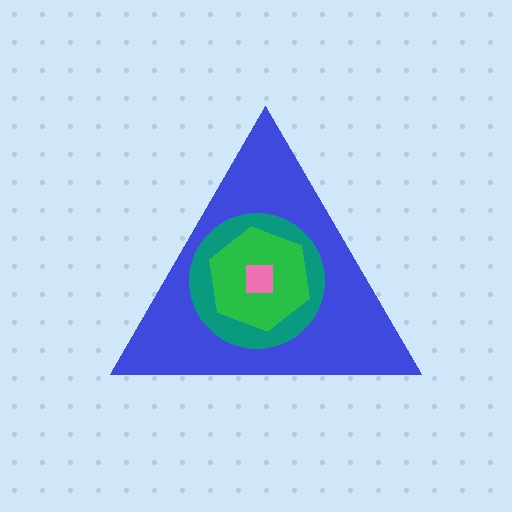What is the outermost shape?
The blue triangle.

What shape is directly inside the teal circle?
The green hexagon.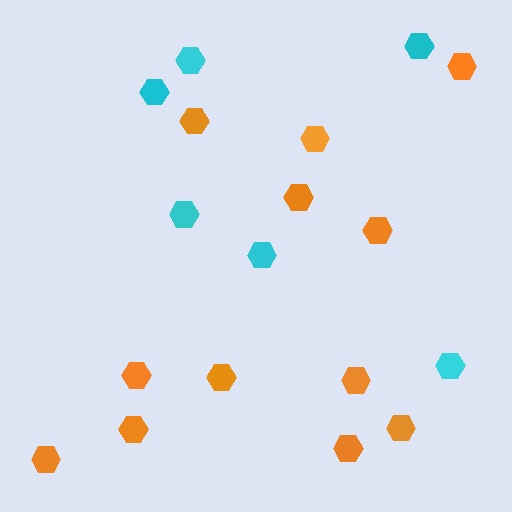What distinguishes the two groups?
There are 2 groups: one group of cyan hexagons (6) and one group of orange hexagons (12).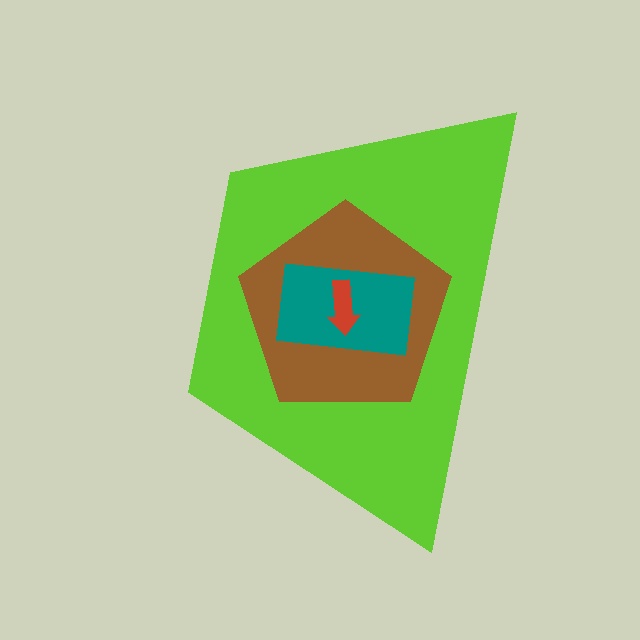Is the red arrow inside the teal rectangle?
Yes.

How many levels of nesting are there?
4.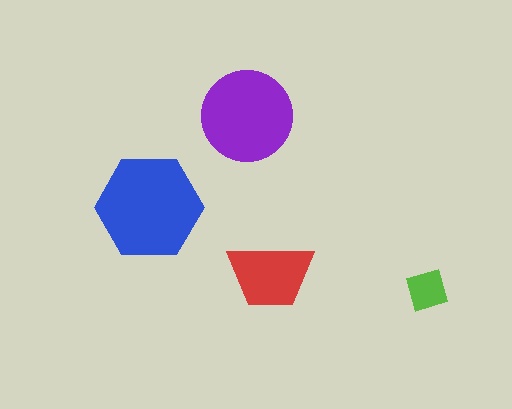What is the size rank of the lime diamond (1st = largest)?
4th.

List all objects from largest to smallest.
The blue hexagon, the purple circle, the red trapezoid, the lime diamond.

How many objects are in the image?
There are 4 objects in the image.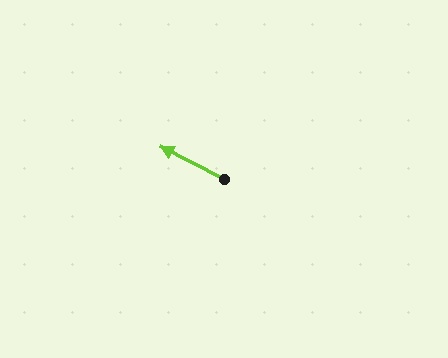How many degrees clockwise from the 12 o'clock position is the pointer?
Approximately 297 degrees.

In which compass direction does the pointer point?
Northwest.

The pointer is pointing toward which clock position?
Roughly 10 o'clock.